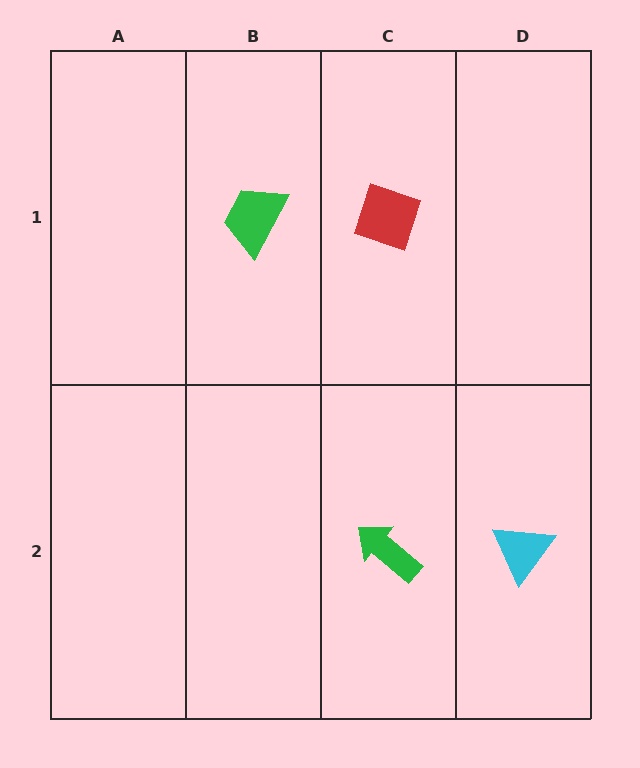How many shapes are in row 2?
2 shapes.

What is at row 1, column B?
A green trapezoid.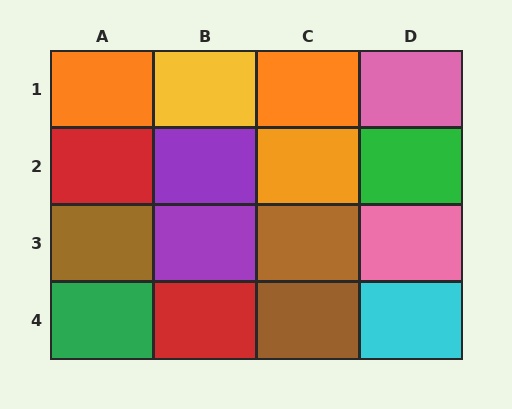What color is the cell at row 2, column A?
Red.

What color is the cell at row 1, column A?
Orange.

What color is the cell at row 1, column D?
Pink.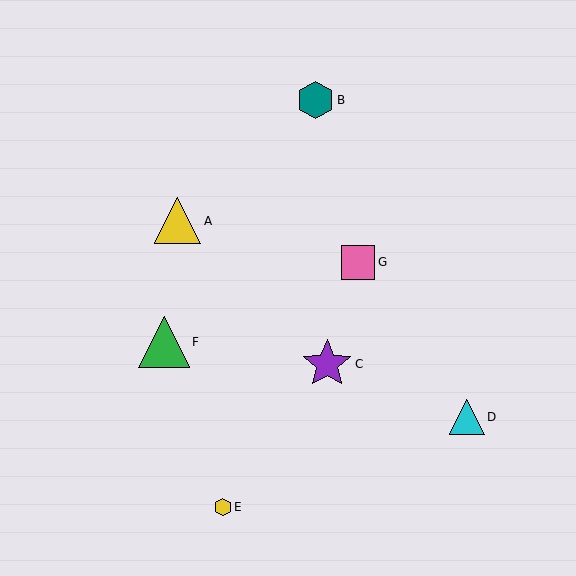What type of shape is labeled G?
Shape G is a pink square.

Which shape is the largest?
The green triangle (labeled F) is the largest.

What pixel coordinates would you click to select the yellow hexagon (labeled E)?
Click at (223, 507) to select the yellow hexagon E.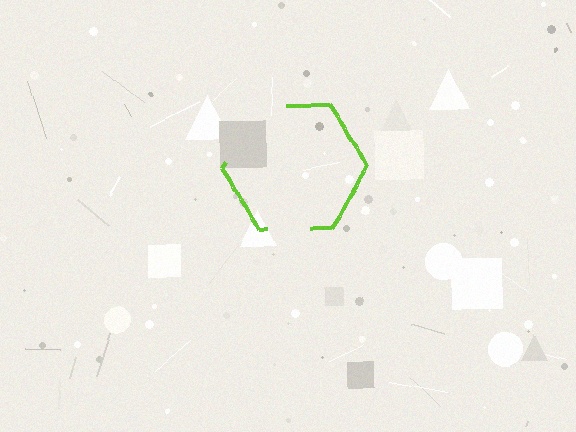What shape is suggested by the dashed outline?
The dashed outline suggests a hexagon.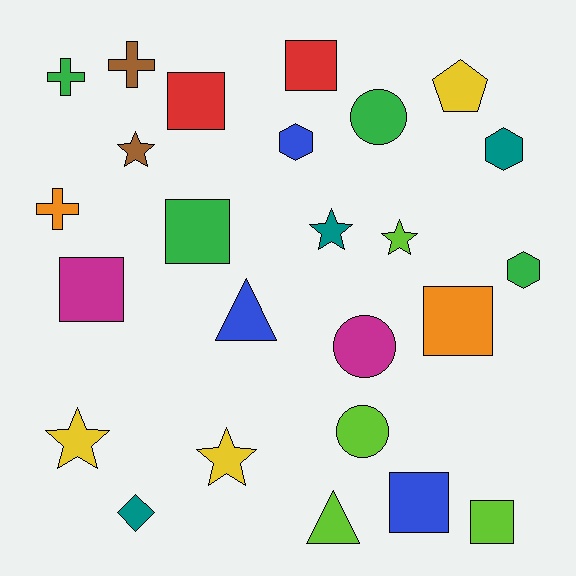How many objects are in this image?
There are 25 objects.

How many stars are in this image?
There are 5 stars.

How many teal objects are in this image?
There are 3 teal objects.